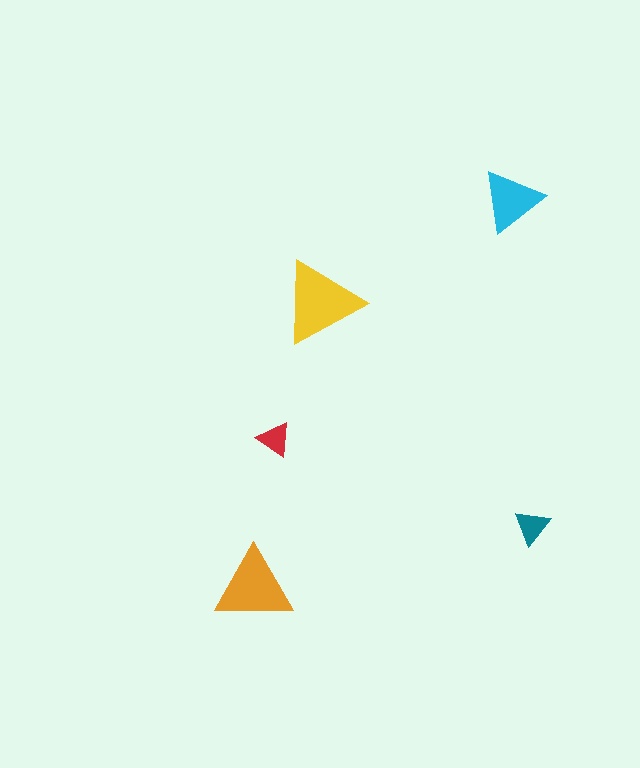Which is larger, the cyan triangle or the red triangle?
The cyan one.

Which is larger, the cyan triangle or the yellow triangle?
The yellow one.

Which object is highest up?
The cyan triangle is topmost.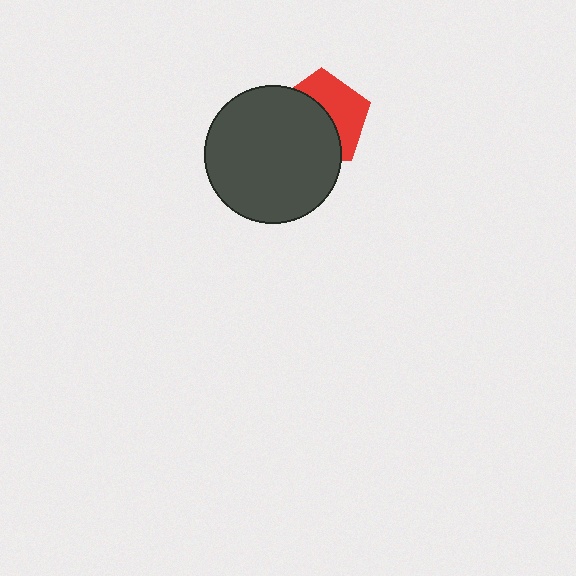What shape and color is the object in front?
The object in front is a dark gray circle.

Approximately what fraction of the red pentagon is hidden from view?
Roughly 55% of the red pentagon is hidden behind the dark gray circle.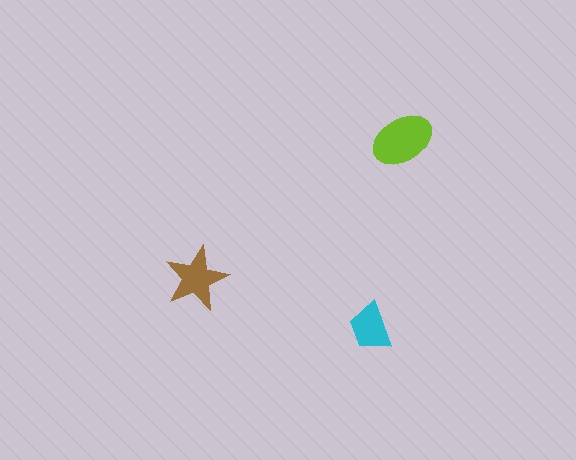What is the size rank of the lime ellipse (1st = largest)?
1st.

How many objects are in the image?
There are 3 objects in the image.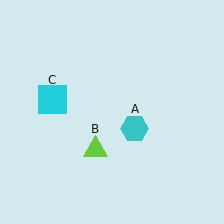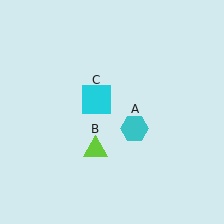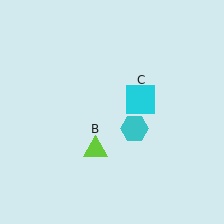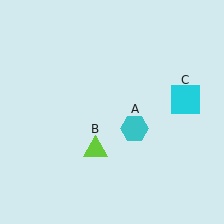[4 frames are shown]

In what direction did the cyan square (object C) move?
The cyan square (object C) moved right.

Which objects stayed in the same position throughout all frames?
Cyan hexagon (object A) and lime triangle (object B) remained stationary.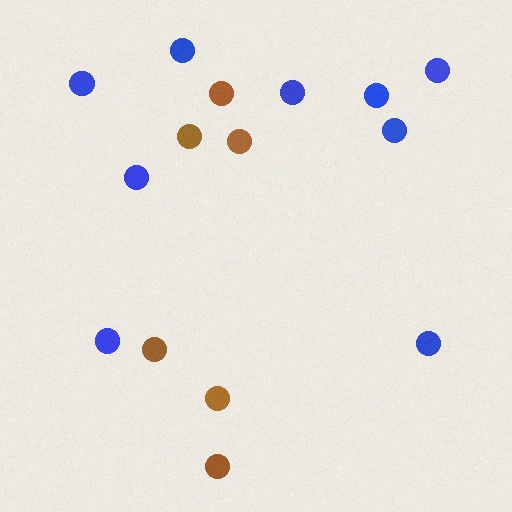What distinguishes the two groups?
There are 2 groups: one group of blue circles (9) and one group of brown circles (6).